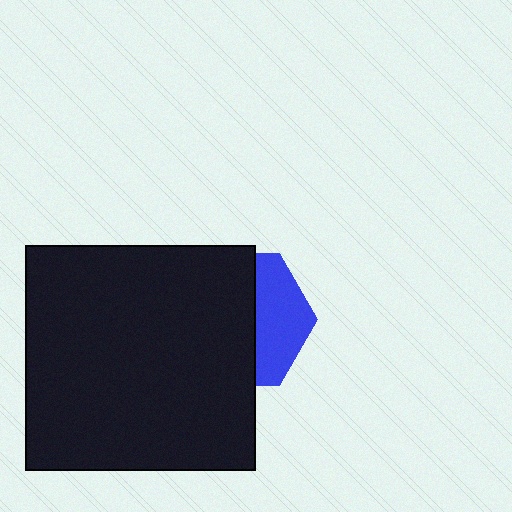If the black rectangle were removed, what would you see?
You would see the complete blue hexagon.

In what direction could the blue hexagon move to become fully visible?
The blue hexagon could move right. That would shift it out from behind the black rectangle entirely.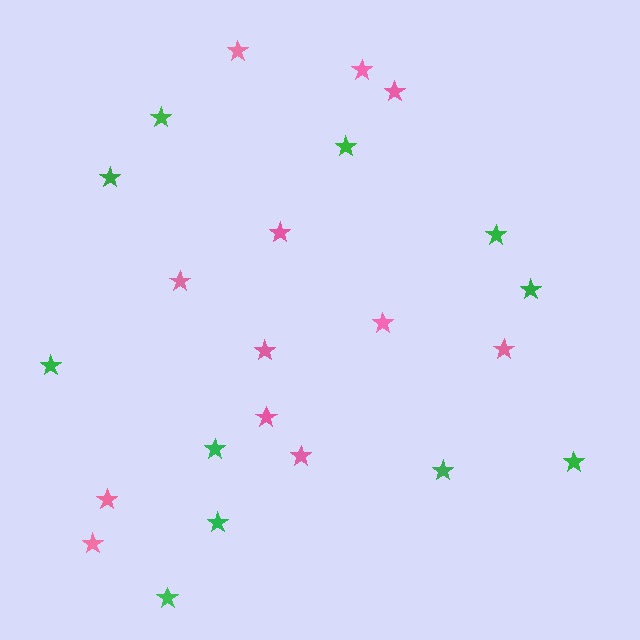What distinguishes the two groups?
There are 2 groups: one group of pink stars (12) and one group of green stars (11).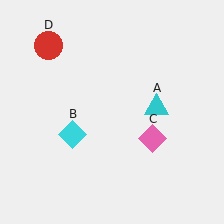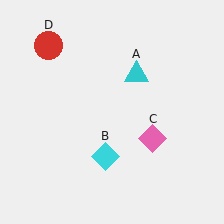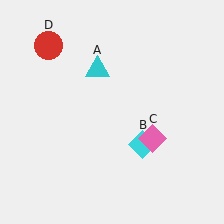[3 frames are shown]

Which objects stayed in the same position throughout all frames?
Pink diamond (object C) and red circle (object D) remained stationary.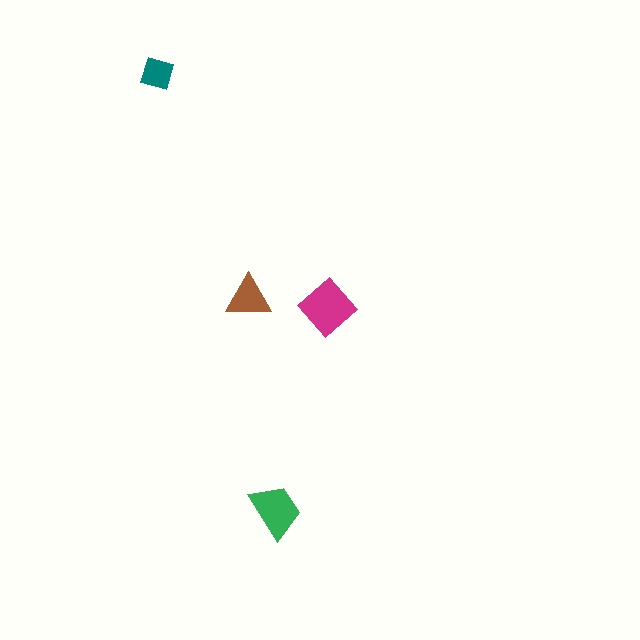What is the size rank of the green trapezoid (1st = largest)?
2nd.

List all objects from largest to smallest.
The magenta diamond, the green trapezoid, the brown triangle, the teal diamond.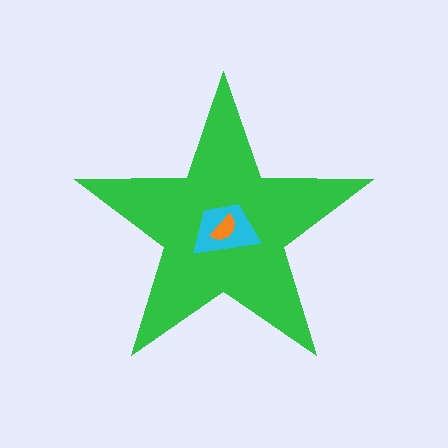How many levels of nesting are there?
3.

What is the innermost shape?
The orange semicircle.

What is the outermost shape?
The green star.